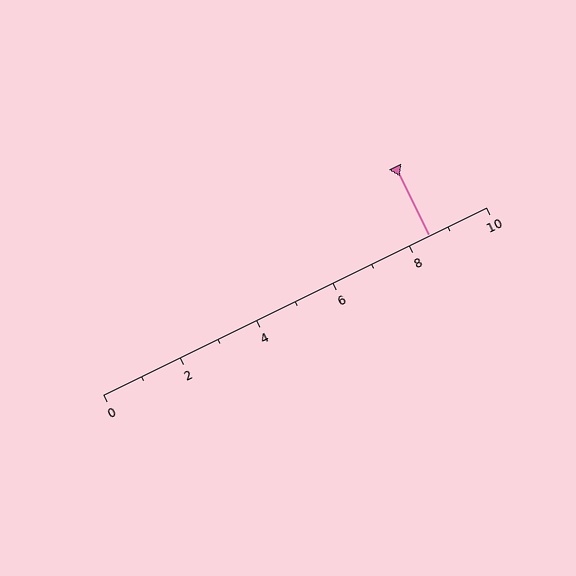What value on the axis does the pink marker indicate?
The marker indicates approximately 8.5.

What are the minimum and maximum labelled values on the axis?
The axis runs from 0 to 10.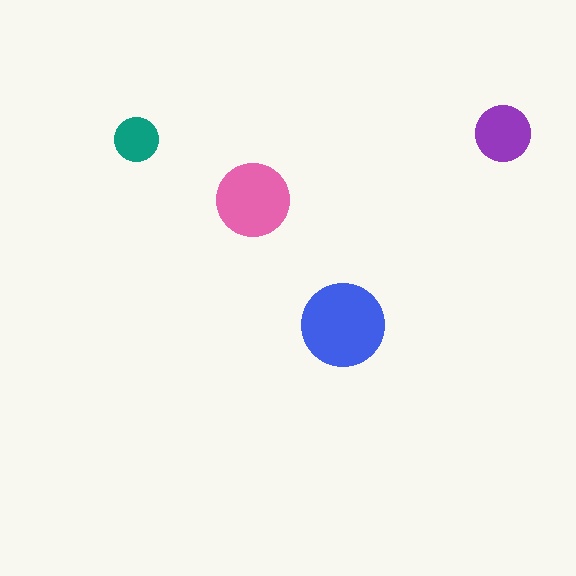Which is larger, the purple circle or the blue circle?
The blue one.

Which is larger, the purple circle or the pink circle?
The pink one.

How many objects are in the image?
There are 4 objects in the image.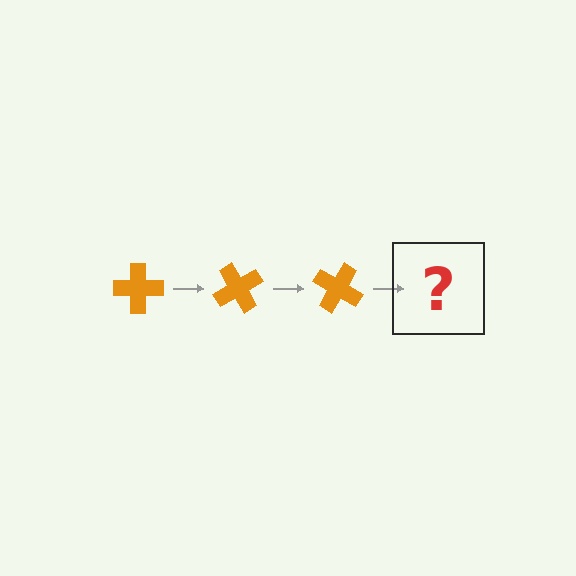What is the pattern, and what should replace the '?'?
The pattern is that the cross rotates 60 degrees each step. The '?' should be an orange cross rotated 180 degrees.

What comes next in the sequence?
The next element should be an orange cross rotated 180 degrees.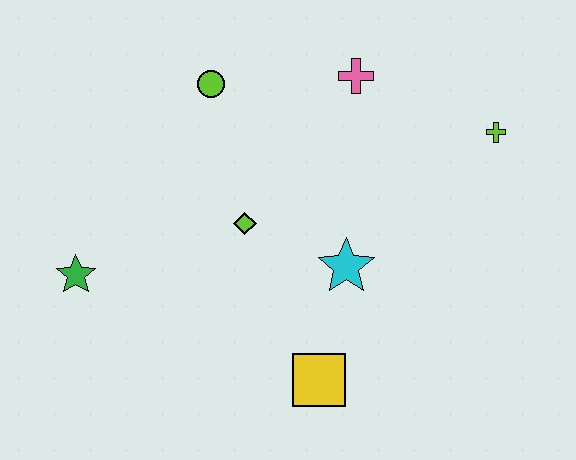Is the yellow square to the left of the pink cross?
Yes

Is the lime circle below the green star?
No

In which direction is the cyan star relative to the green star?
The cyan star is to the right of the green star.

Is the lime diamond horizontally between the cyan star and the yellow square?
No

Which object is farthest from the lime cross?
The green star is farthest from the lime cross.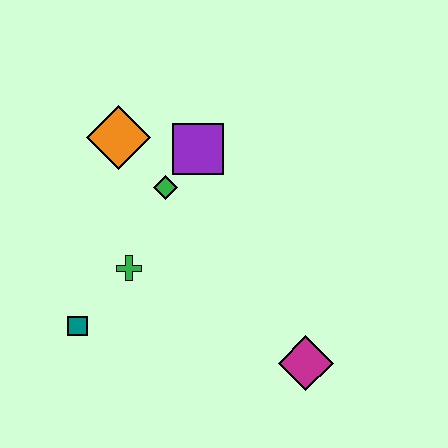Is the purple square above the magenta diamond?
Yes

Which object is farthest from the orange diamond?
The magenta diamond is farthest from the orange diamond.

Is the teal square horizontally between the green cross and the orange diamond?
No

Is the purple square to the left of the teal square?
No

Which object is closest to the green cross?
The teal square is closest to the green cross.